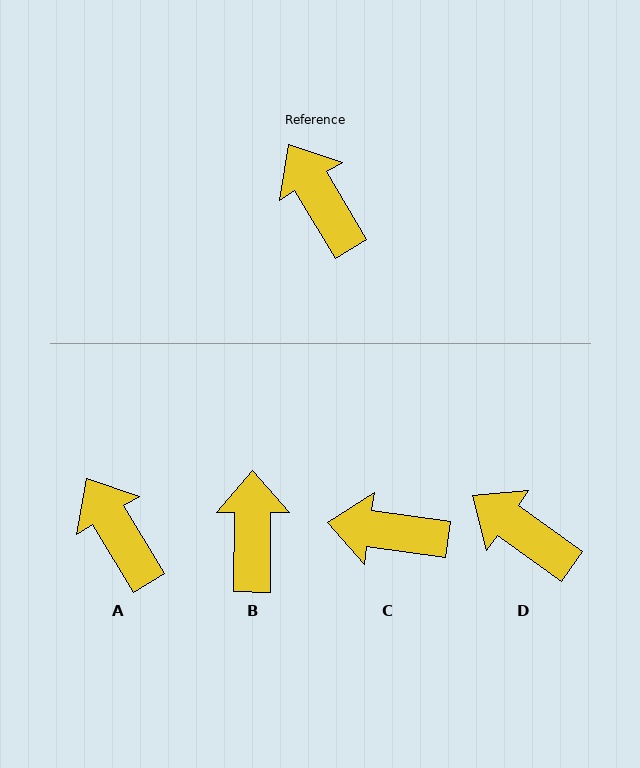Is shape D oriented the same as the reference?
No, it is off by about 24 degrees.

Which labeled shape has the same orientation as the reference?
A.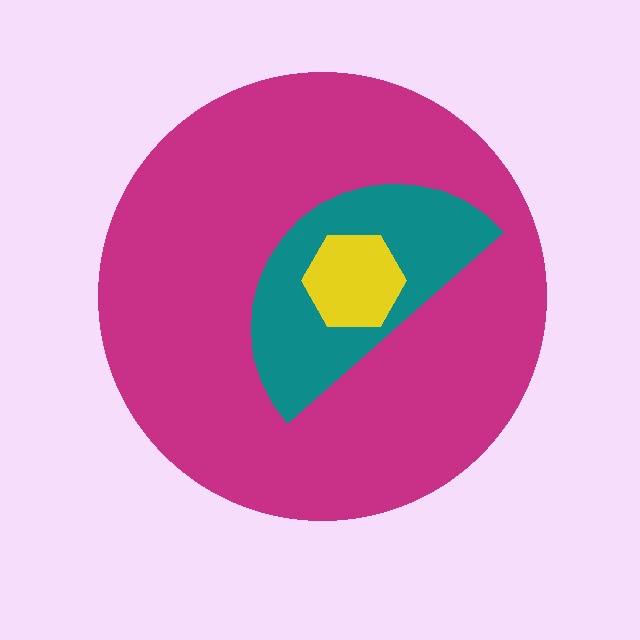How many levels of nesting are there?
3.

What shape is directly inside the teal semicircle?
The yellow hexagon.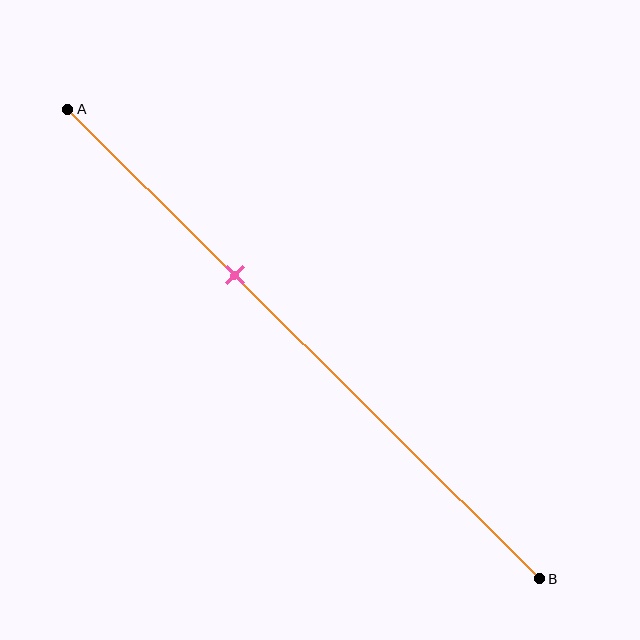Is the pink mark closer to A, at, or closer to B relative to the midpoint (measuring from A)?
The pink mark is closer to point A than the midpoint of segment AB.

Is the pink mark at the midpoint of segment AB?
No, the mark is at about 35% from A, not at the 50% midpoint.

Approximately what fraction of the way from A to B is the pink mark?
The pink mark is approximately 35% of the way from A to B.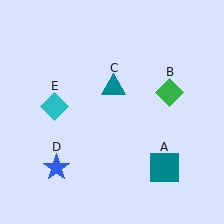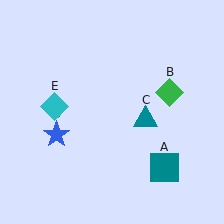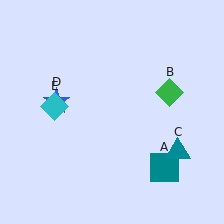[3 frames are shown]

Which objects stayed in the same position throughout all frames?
Teal square (object A) and green diamond (object B) and cyan diamond (object E) remained stationary.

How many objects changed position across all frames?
2 objects changed position: teal triangle (object C), blue star (object D).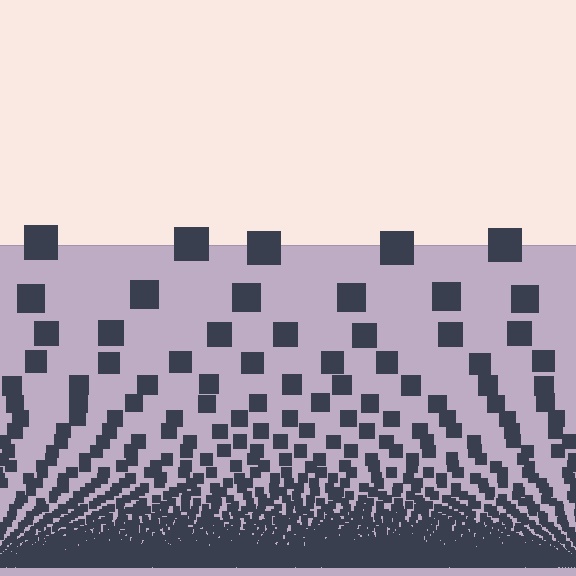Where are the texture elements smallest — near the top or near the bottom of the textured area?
Near the bottom.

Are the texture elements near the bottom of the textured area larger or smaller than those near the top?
Smaller. The gradient is inverted — elements near the bottom are smaller and denser.